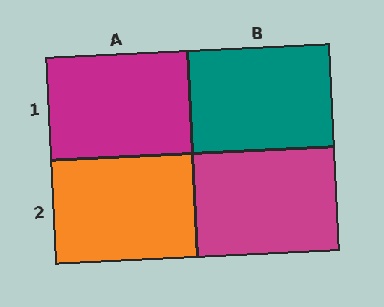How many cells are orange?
1 cell is orange.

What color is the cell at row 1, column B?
Teal.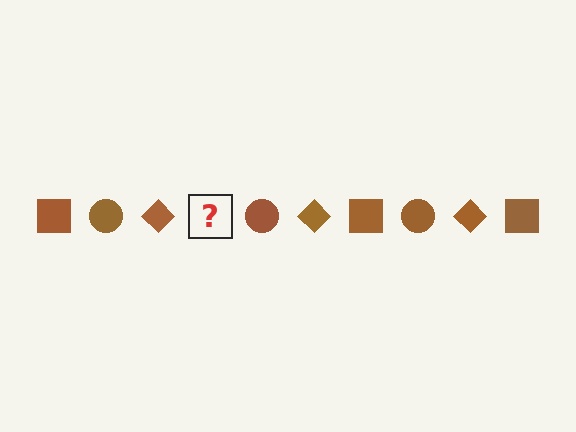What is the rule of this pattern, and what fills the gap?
The rule is that the pattern cycles through square, circle, diamond shapes in brown. The gap should be filled with a brown square.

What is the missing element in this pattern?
The missing element is a brown square.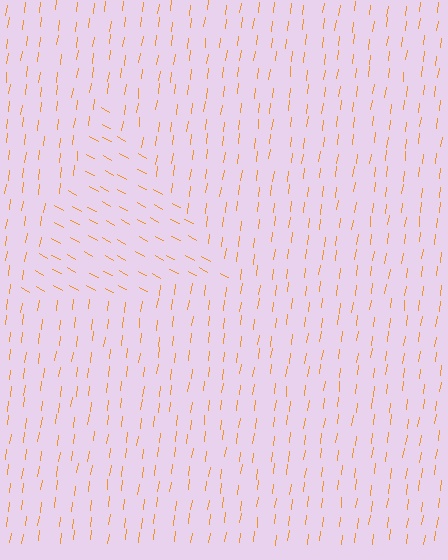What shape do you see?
I see a triangle.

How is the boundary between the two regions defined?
The boundary is defined purely by a change in line orientation (approximately 68 degrees difference). All lines are the same color and thickness.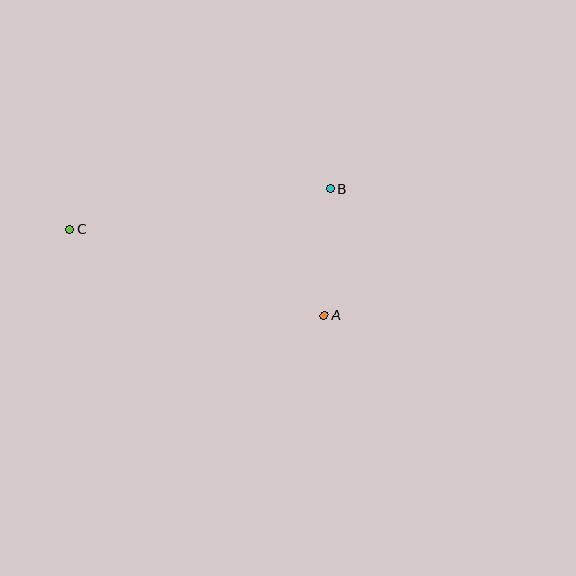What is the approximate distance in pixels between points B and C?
The distance between B and C is approximately 263 pixels.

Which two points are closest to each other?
Points A and B are closest to each other.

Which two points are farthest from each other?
Points A and C are farthest from each other.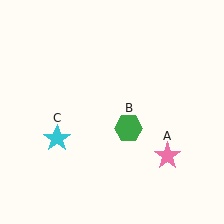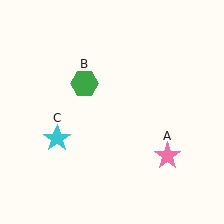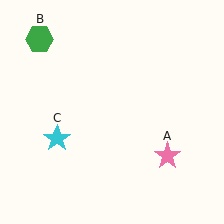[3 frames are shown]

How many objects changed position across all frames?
1 object changed position: green hexagon (object B).